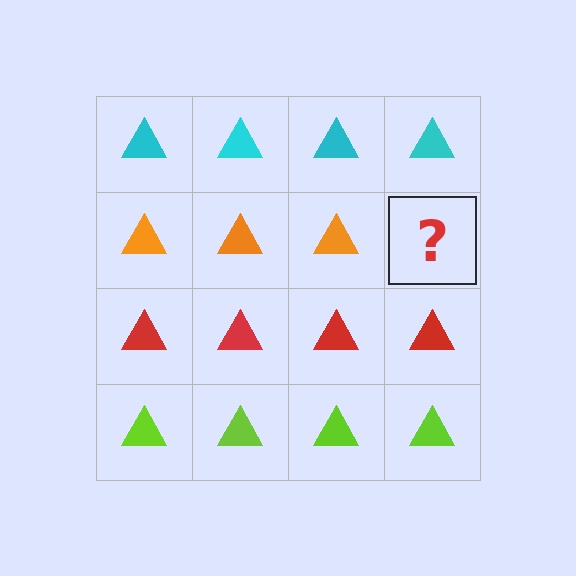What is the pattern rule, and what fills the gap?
The rule is that each row has a consistent color. The gap should be filled with an orange triangle.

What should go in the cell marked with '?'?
The missing cell should contain an orange triangle.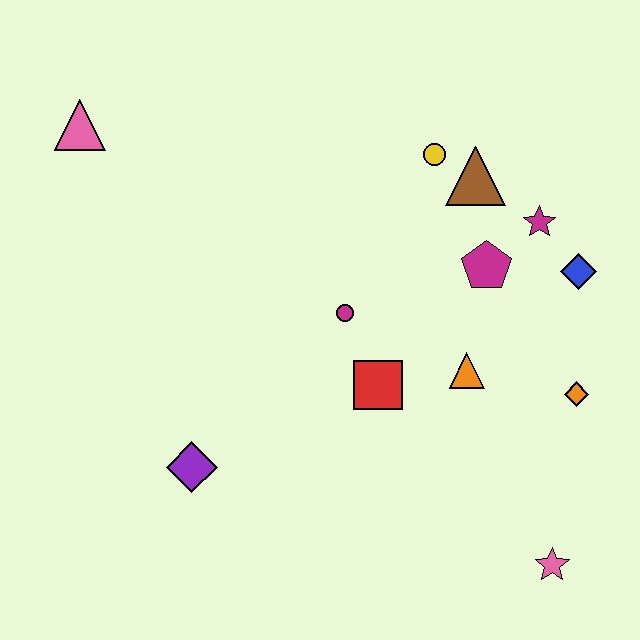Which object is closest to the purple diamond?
The red square is closest to the purple diamond.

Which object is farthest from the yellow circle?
The pink star is farthest from the yellow circle.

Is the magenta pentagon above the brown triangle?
No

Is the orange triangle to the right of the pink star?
No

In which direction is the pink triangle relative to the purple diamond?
The pink triangle is above the purple diamond.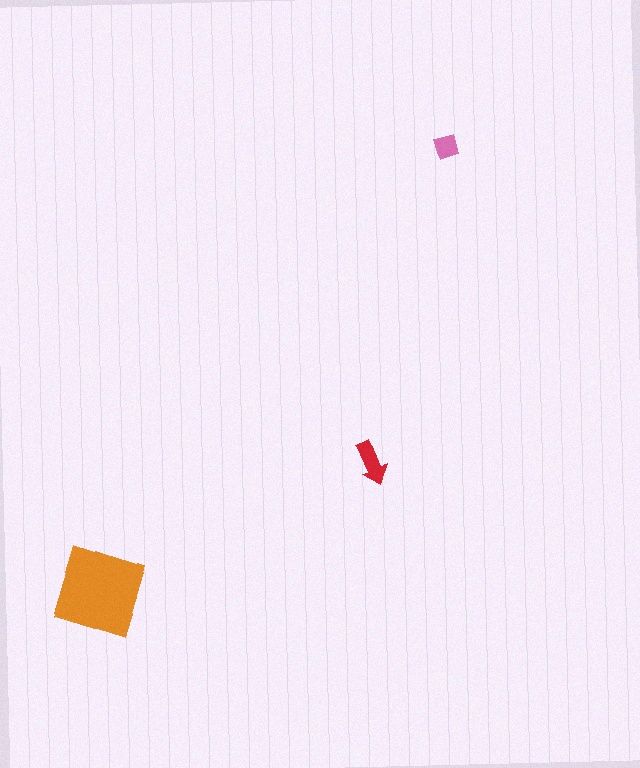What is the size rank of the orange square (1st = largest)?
1st.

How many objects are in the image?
There are 3 objects in the image.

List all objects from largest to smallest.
The orange square, the red arrow, the pink diamond.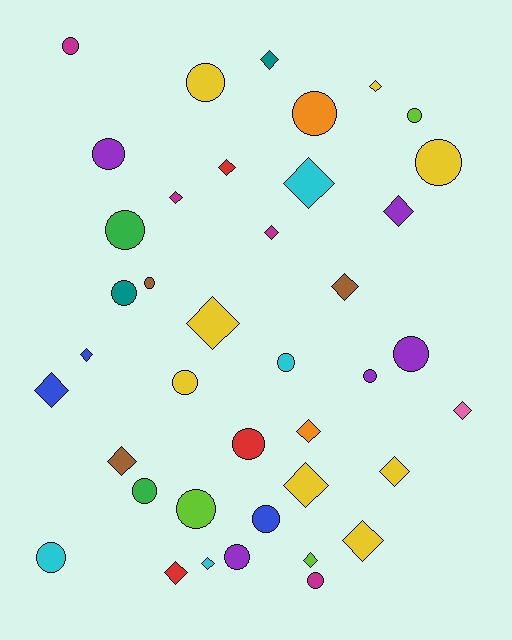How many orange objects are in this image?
There are 2 orange objects.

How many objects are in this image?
There are 40 objects.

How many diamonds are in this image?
There are 20 diamonds.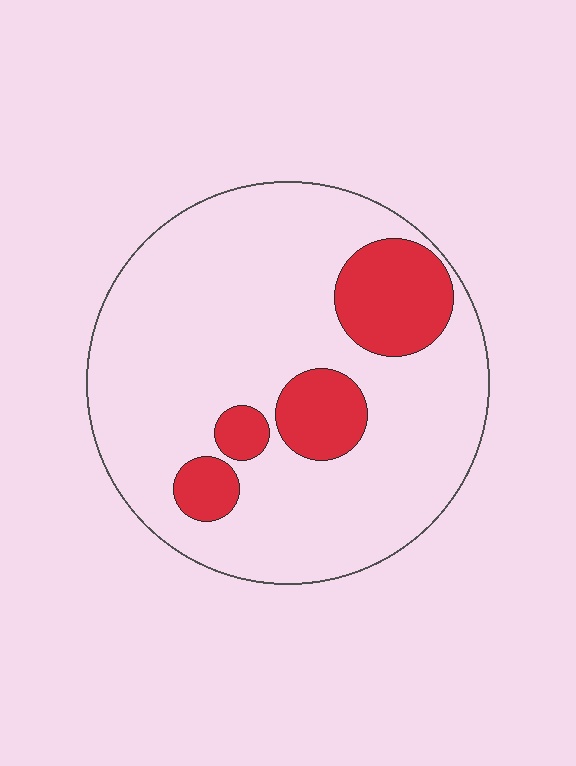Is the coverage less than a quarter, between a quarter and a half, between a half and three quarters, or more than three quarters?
Less than a quarter.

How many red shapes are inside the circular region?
4.